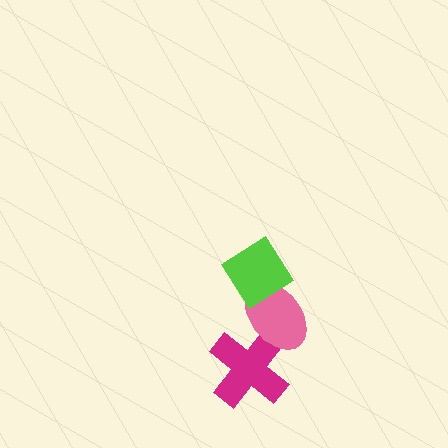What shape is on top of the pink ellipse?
The lime diamond is on top of the pink ellipse.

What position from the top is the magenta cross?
The magenta cross is 3rd from the top.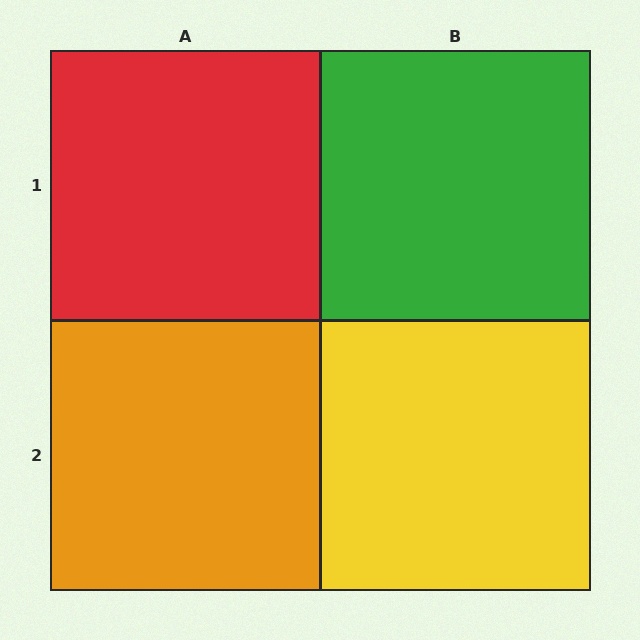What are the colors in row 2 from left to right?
Orange, yellow.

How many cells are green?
1 cell is green.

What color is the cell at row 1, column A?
Red.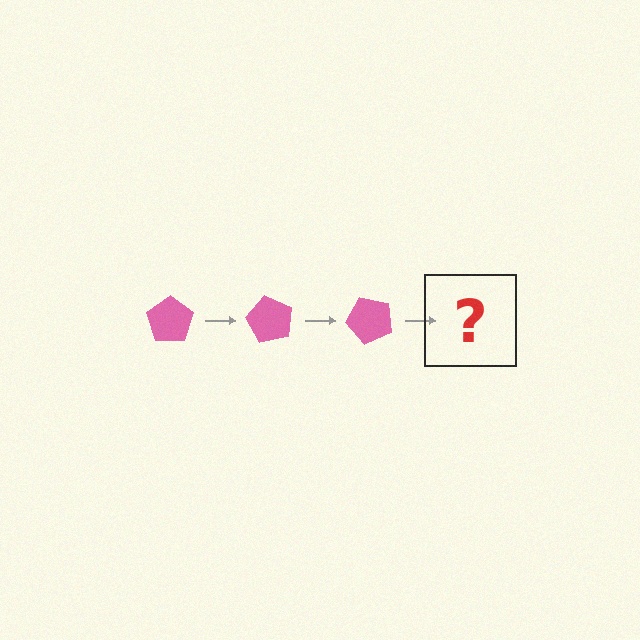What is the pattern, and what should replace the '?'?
The pattern is that the pentagon rotates 60 degrees each step. The '?' should be a pink pentagon rotated 180 degrees.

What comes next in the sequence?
The next element should be a pink pentagon rotated 180 degrees.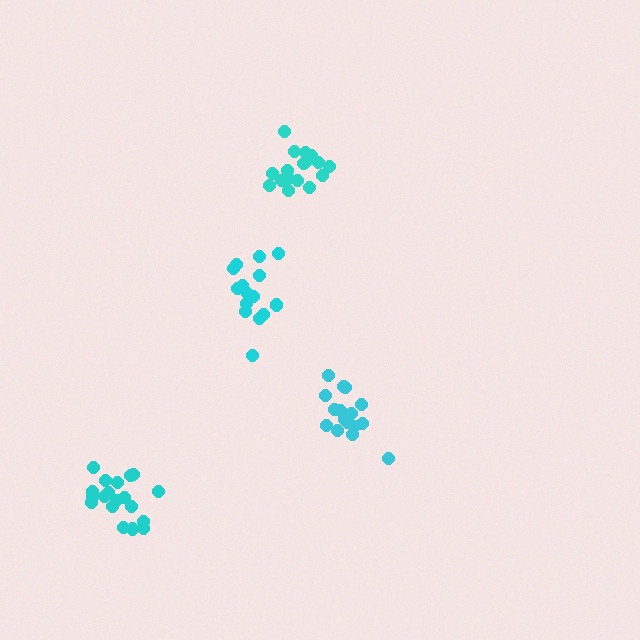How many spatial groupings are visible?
There are 4 spatial groupings.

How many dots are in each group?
Group 1: 17 dots, Group 2: 15 dots, Group 3: 19 dots, Group 4: 17 dots (68 total).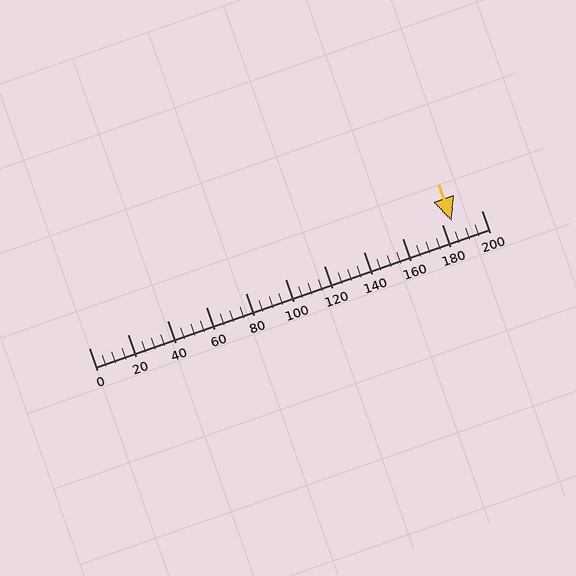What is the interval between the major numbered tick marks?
The major tick marks are spaced 20 units apart.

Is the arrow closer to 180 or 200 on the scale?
The arrow is closer to 180.